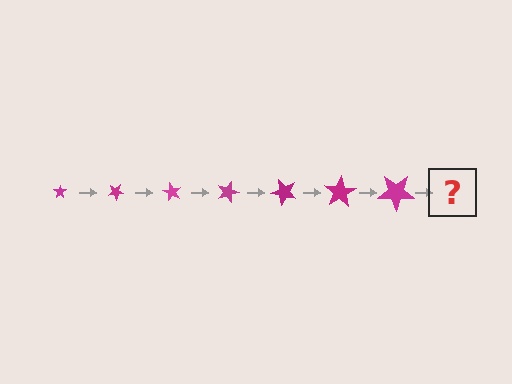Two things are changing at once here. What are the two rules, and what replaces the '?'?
The two rules are that the star grows larger each step and it rotates 30 degrees each step. The '?' should be a star, larger than the previous one and rotated 210 degrees from the start.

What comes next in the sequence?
The next element should be a star, larger than the previous one and rotated 210 degrees from the start.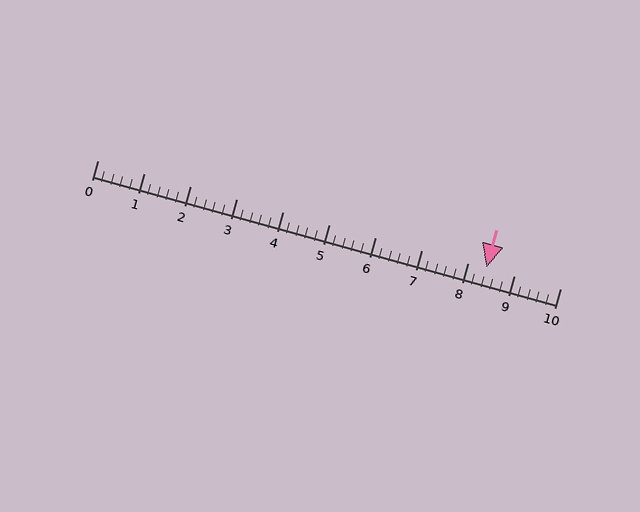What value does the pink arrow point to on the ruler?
The pink arrow points to approximately 8.4.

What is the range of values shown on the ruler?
The ruler shows values from 0 to 10.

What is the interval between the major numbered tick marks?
The major tick marks are spaced 1 units apart.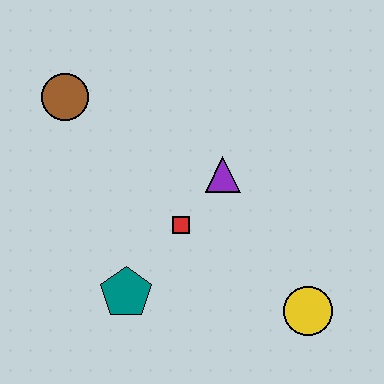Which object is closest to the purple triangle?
The red square is closest to the purple triangle.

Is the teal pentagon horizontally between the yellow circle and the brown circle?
Yes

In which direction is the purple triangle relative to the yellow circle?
The purple triangle is above the yellow circle.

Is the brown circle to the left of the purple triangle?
Yes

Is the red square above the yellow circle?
Yes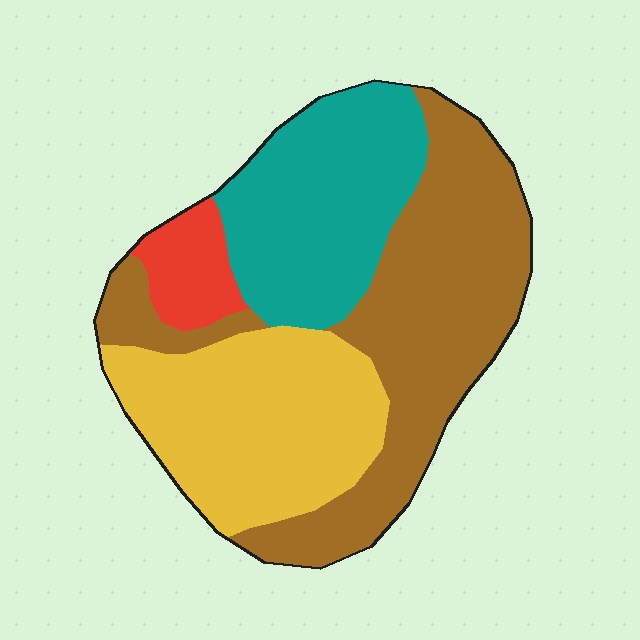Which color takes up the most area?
Brown, at roughly 40%.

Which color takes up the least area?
Red, at roughly 5%.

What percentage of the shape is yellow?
Yellow covers 29% of the shape.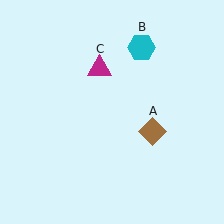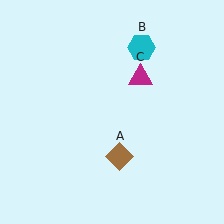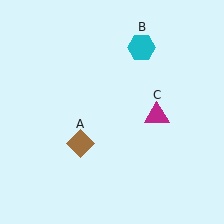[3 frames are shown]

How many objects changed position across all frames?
2 objects changed position: brown diamond (object A), magenta triangle (object C).